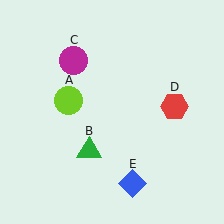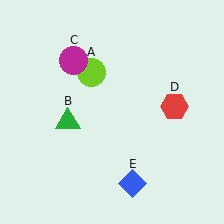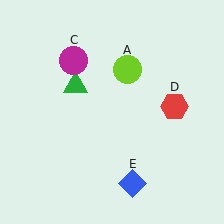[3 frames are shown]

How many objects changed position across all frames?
2 objects changed position: lime circle (object A), green triangle (object B).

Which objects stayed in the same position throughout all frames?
Magenta circle (object C) and red hexagon (object D) and blue diamond (object E) remained stationary.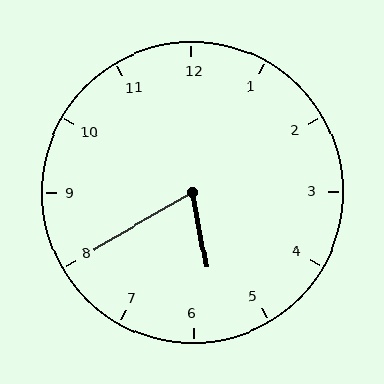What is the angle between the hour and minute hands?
Approximately 70 degrees.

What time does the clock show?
5:40.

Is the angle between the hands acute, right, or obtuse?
It is acute.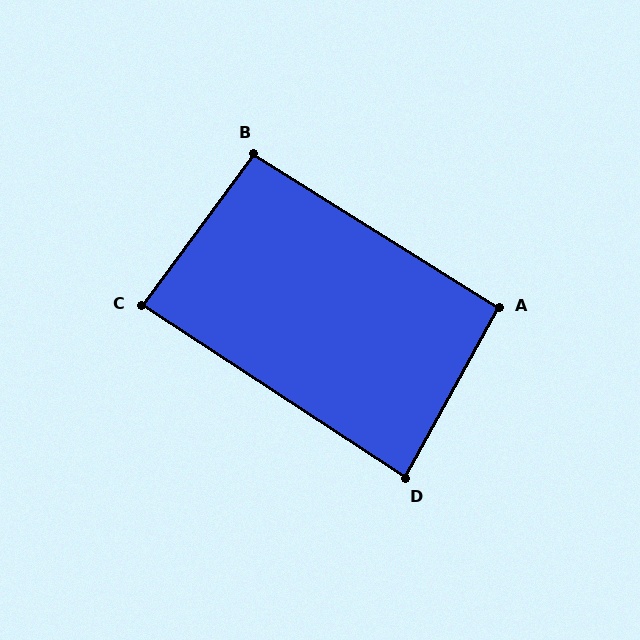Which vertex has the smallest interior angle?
D, at approximately 86 degrees.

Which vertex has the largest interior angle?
B, at approximately 94 degrees.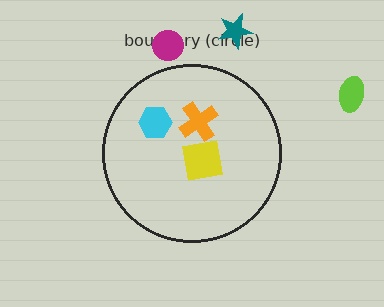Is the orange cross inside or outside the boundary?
Inside.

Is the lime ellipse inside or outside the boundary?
Outside.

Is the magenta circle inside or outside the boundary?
Outside.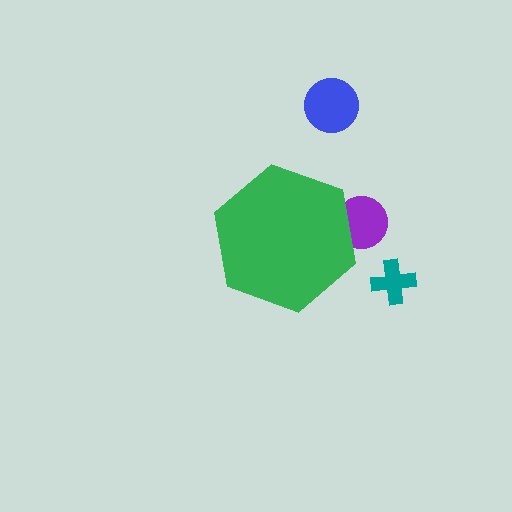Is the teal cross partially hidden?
No, the teal cross is fully visible.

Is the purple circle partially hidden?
Yes, the purple circle is partially hidden behind the green hexagon.